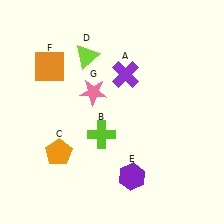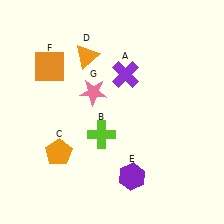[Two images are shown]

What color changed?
The triangle (D) changed from lime in Image 1 to orange in Image 2.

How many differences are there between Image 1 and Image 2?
There is 1 difference between the two images.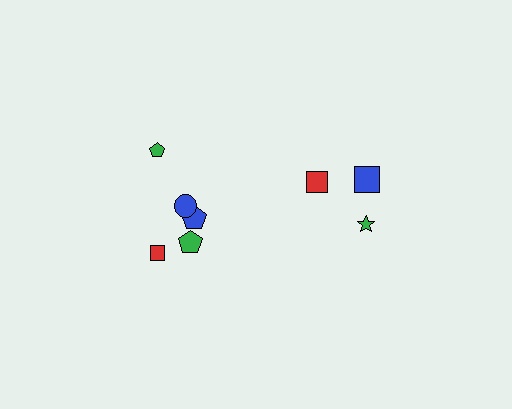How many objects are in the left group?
There are 5 objects.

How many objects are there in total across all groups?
There are 8 objects.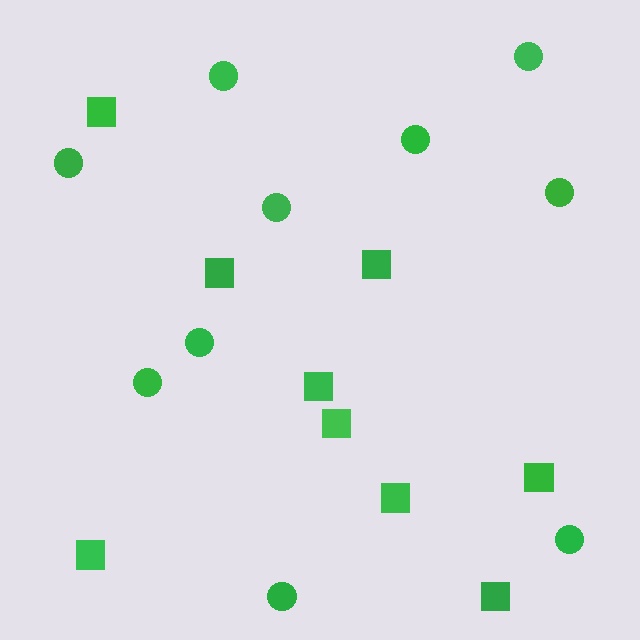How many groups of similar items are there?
There are 2 groups: one group of circles (10) and one group of squares (9).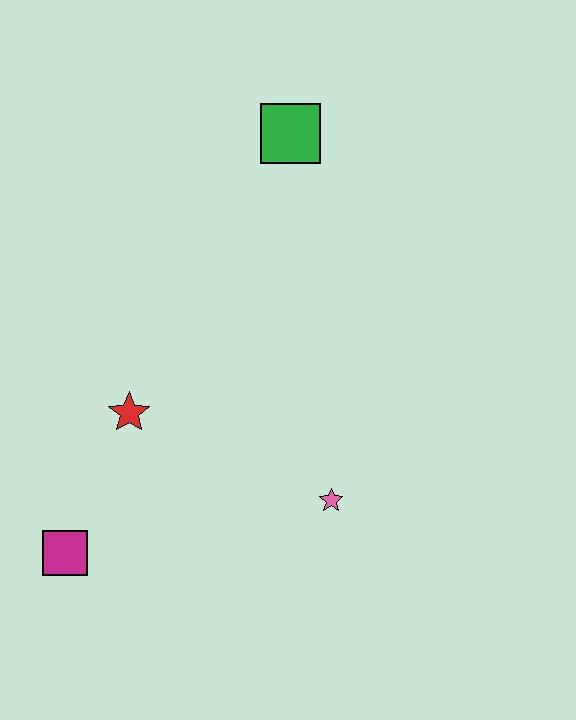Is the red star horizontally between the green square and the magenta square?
Yes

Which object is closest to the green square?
The red star is closest to the green square.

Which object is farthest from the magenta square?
The green square is farthest from the magenta square.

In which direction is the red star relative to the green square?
The red star is below the green square.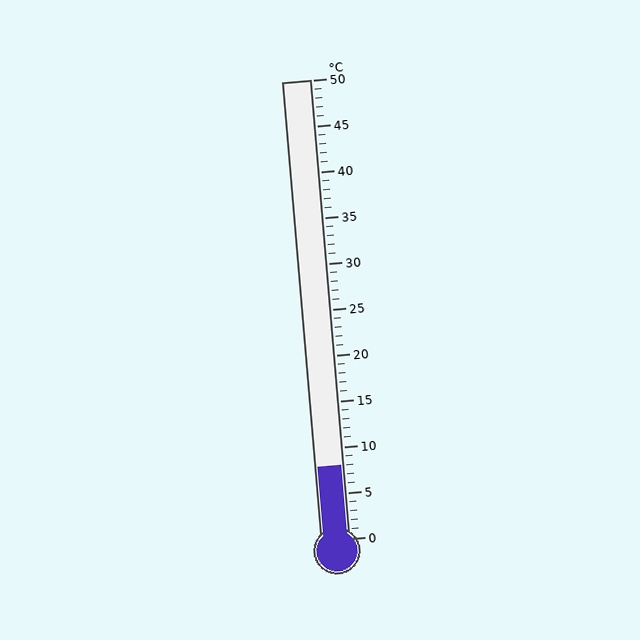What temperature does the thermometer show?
The thermometer shows approximately 8°C.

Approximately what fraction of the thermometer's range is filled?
The thermometer is filled to approximately 15% of its range.